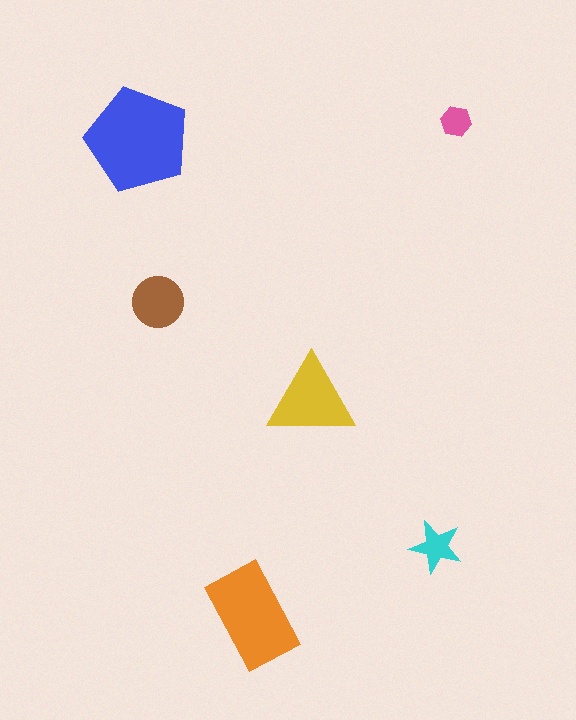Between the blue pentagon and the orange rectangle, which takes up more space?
The blue pentagon.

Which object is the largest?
The blue pentagon.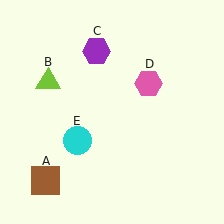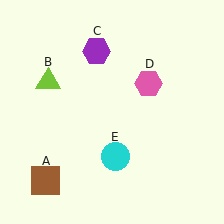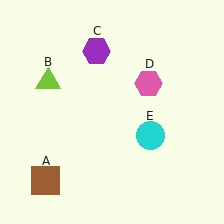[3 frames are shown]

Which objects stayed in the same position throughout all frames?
Brown square (object A) and lime triangle (object B) and purple hexagon (object C) and pink hexagon (object D) remained stationary.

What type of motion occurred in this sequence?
The cyan circle (object E) rotated counterclockwise around the center of the scene.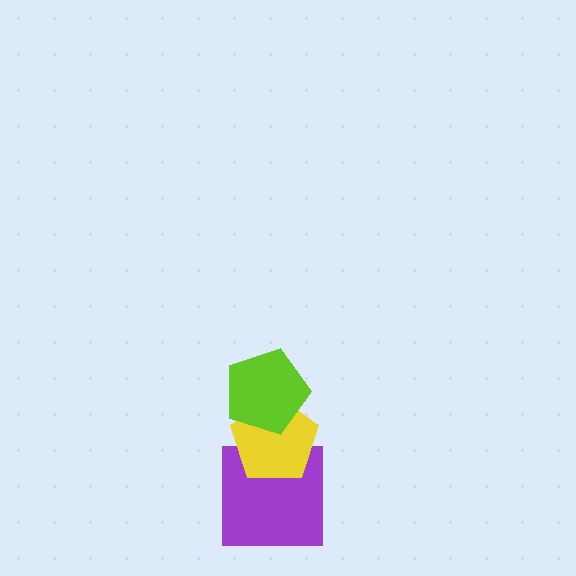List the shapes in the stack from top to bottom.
From top to bottom: the lime pentagon, the yellow pentagon, the purple square.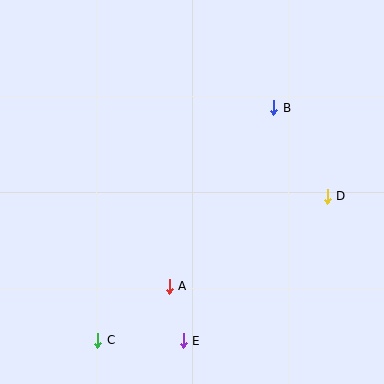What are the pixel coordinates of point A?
Point A is at (169, 286).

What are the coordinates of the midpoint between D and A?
The midpoint between D and A is at (248, 241).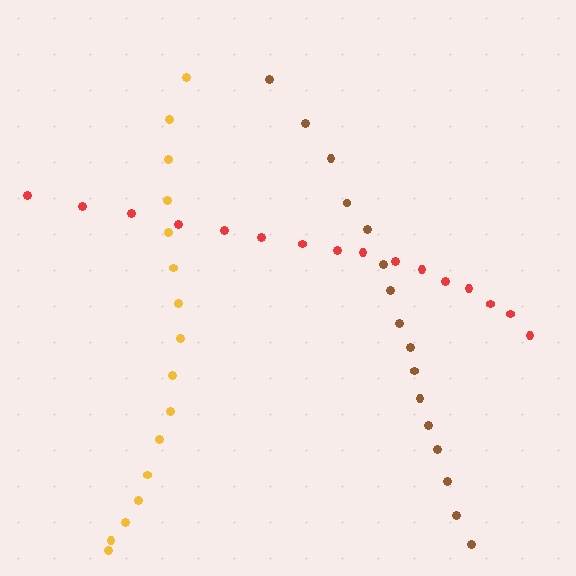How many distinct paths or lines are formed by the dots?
There are 3 distinct paths.